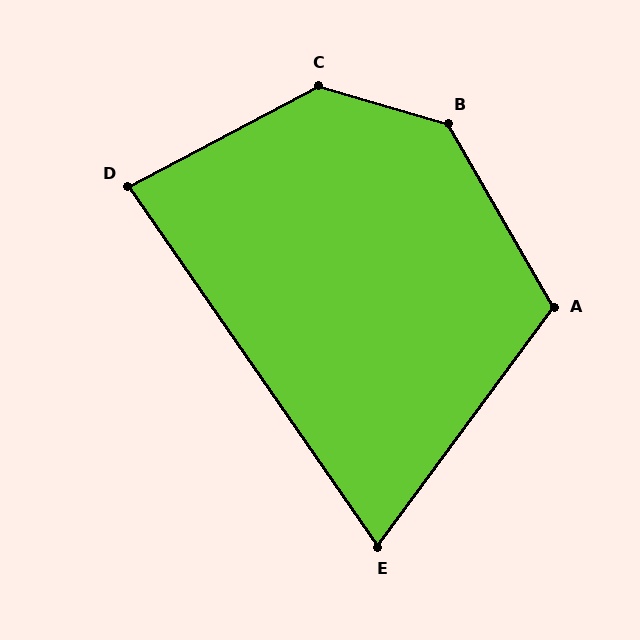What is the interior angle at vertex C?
Approximately 136 degrees (obtuse).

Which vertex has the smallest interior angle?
E, at approximately 71 degrees.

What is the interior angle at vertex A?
Approximately 114 degrees (obtuse).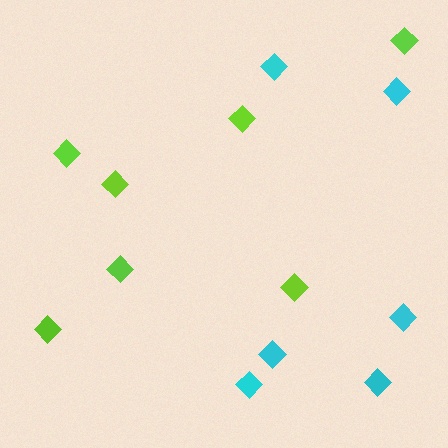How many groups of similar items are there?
There are 2 groups: one group of lime diamonds (7) and one group of cyan diamonds (6).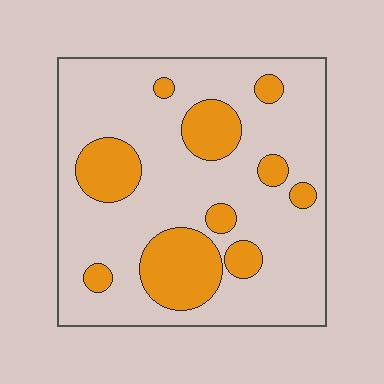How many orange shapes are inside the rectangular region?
10.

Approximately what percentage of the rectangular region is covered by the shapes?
Approximately 25%.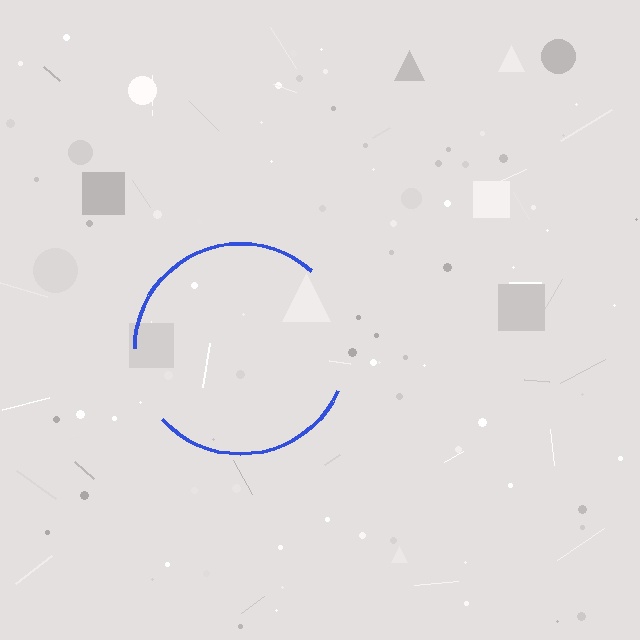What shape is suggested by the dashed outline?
The dashed outline suggests a circle.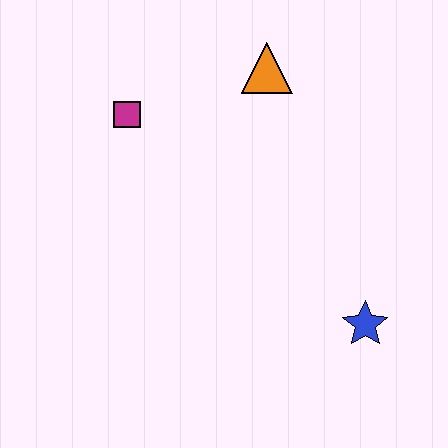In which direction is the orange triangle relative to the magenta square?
The orange triangle is to the right of the magenta square.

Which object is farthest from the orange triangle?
The blue star is farthest from the orange triangle.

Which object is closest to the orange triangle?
The magenta square is closest to the orange triangle.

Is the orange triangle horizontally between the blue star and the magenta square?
Yes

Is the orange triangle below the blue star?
No